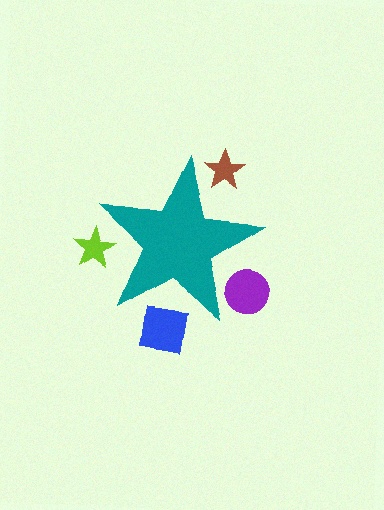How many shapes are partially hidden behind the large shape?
4 shapes are partially hidden.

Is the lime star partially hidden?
Yes, the lime star is partially hidden behind the teal star.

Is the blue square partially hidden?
Yes, the blue square is partially hidden behind the teal star.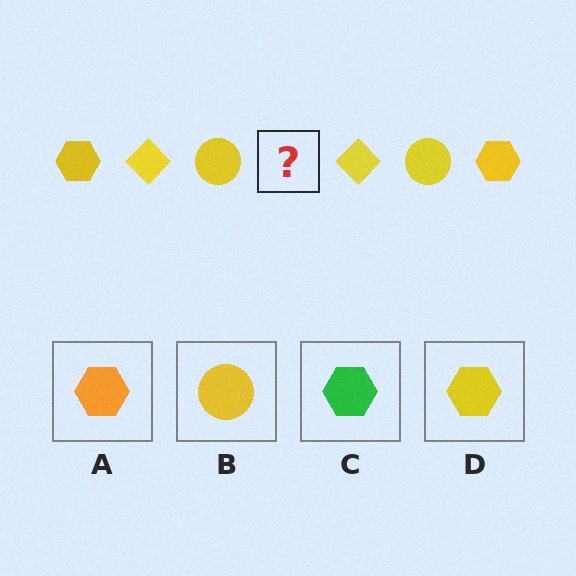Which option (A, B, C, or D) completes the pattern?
D.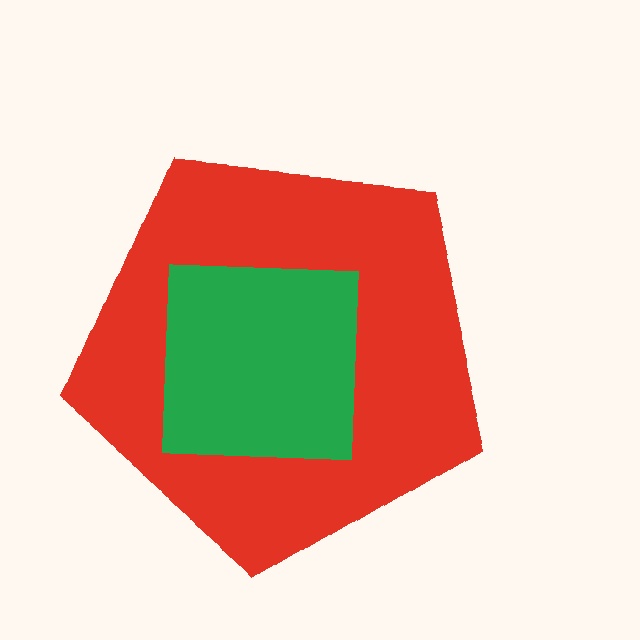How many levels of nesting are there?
2.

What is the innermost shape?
The green square.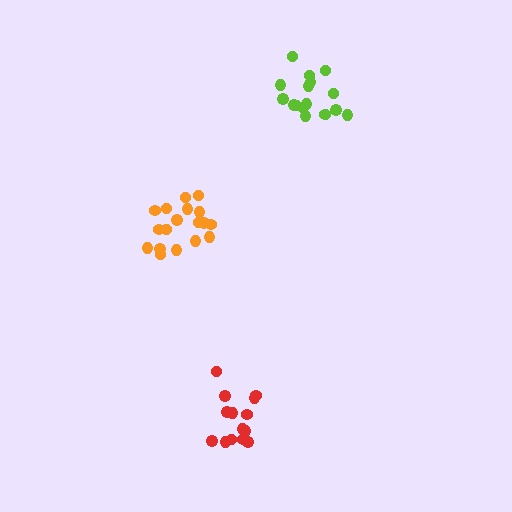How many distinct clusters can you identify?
There are 3 distinct clusters.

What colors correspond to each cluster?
The clusters are colored: lime, orange, red.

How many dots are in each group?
Group 1: 17 dots, Group 2: 18 dots, Group 3: 14 dots (49 total).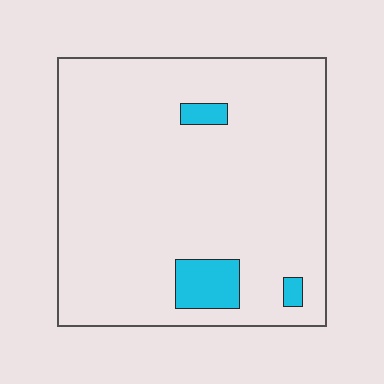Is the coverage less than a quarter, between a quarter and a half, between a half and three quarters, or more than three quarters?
Less than a quarter.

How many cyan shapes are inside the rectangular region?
3.